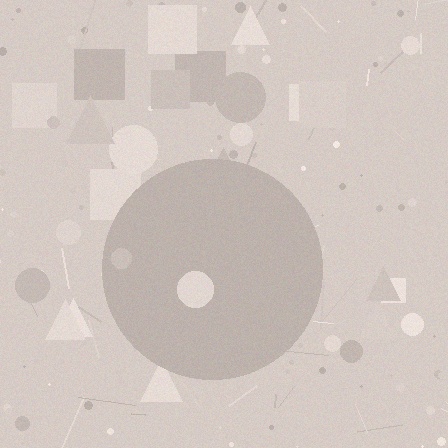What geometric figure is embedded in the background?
A circle is embedded in the background.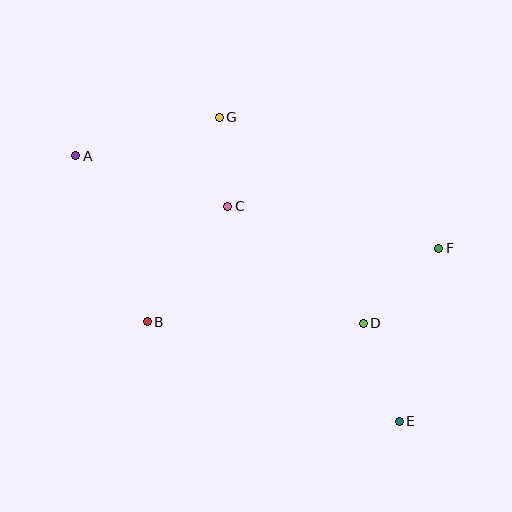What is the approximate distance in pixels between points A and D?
The distance between A and D is approximately 333 pixels.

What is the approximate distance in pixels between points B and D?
The distance between B and D is approximately 216 pixels.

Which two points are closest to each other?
Points C and G are closest to each other.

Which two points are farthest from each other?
Points A and E are farthest from each other.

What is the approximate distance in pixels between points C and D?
The distance between C and D is approximately 179 pixels.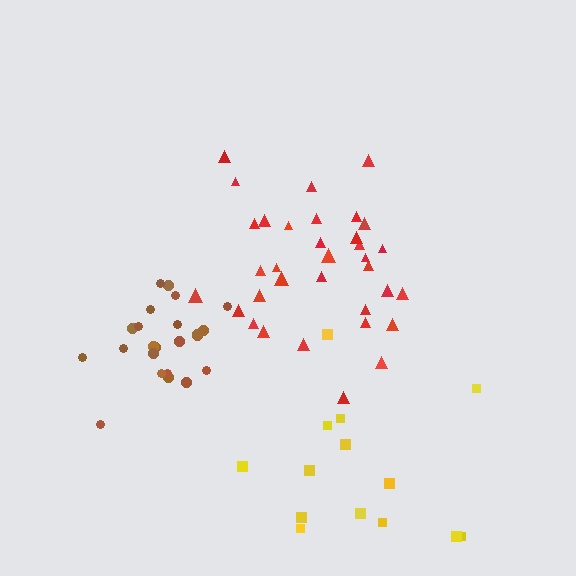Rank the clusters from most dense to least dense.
brown, red, yellow.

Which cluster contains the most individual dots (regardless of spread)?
Red (34).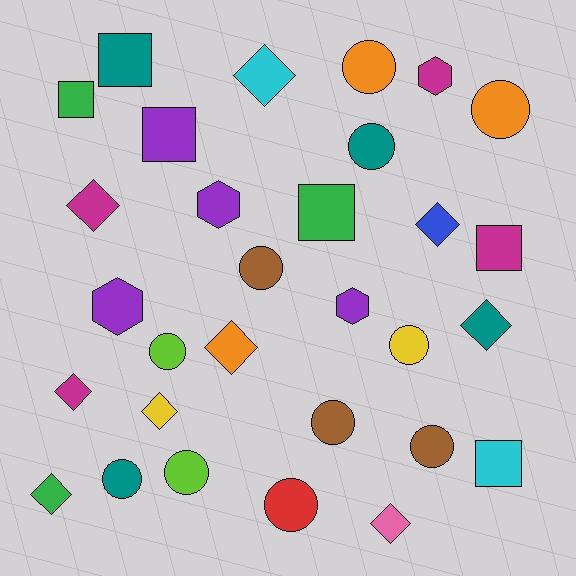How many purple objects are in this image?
There are 4 purple objects.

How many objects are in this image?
There are 30 objects.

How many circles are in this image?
There are 11 circles.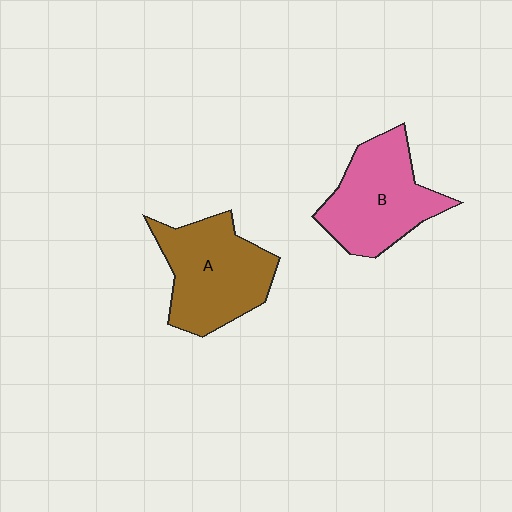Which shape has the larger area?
Shape A (brown).